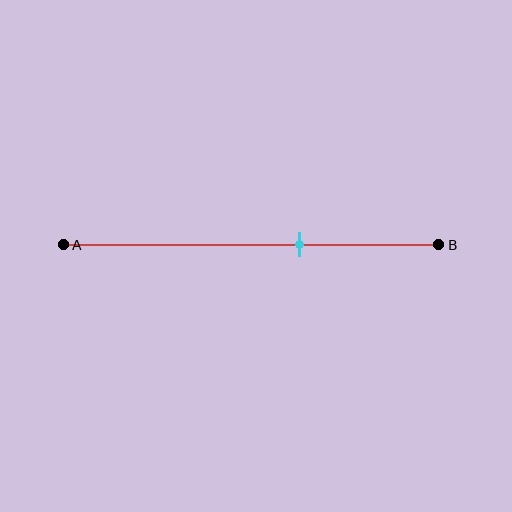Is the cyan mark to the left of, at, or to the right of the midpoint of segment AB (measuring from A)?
The cyan mark is to the right of the midpoint of segment AB.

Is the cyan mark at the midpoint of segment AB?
No, the mark is at about 65% from A, not at the 50% midpoint.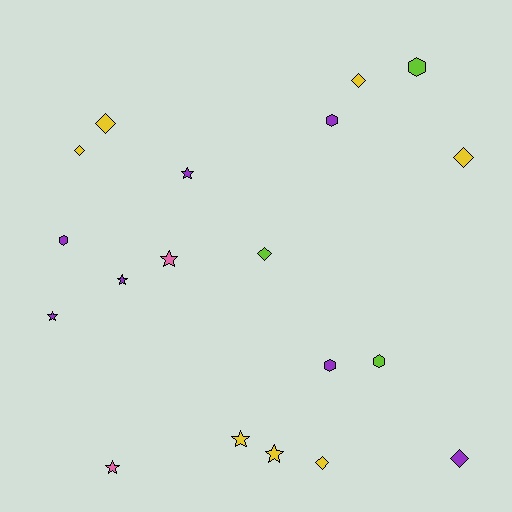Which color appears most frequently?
Yellow, with 7 objects.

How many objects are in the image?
There are 19 objects.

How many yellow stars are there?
There are 2 yellow stars.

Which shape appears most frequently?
Diamond, with 7 objects.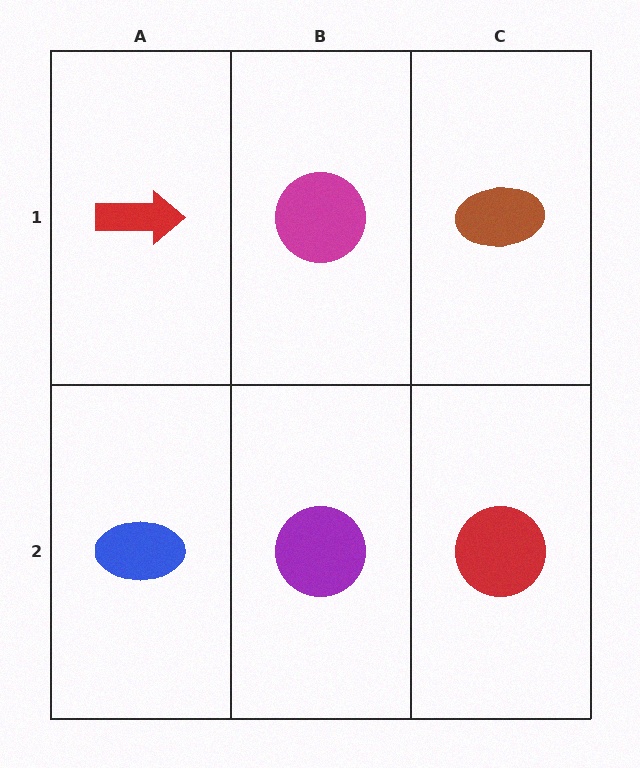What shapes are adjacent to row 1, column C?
A red circle (row 2, column C), a magenta circle (row 1, column B).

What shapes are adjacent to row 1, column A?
A blue ellipse (row 2, column A), a magenta circle (row 1, column B).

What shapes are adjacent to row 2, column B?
A magenta circle (row 1, column B), a blue ellipse (row 2, column A), a red circle (row 2, column C).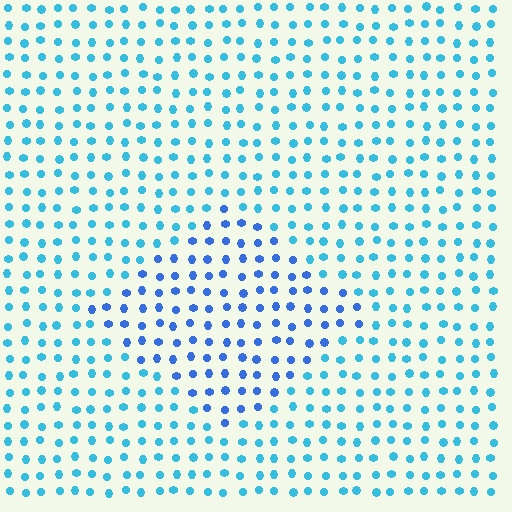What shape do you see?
I see a diamond.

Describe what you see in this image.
The image is filled with small cyan elements in a uniform arrangement. A diamond-shaped region is visible where the elements are tinted to a slightly different hue, forming a subtle color boundary.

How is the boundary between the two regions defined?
The boundary is defined purely by a slight shift in hue (about 29 degrees). Spacing, size, and orientation are identical on both sides.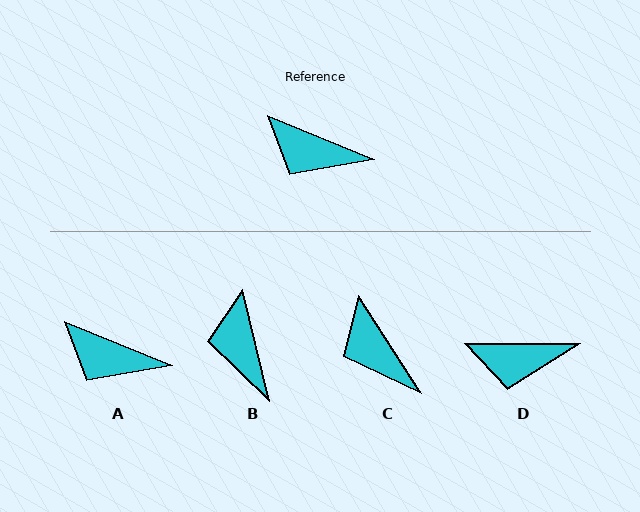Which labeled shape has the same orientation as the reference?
A.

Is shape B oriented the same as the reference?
No, it is off by about 54 degrees.